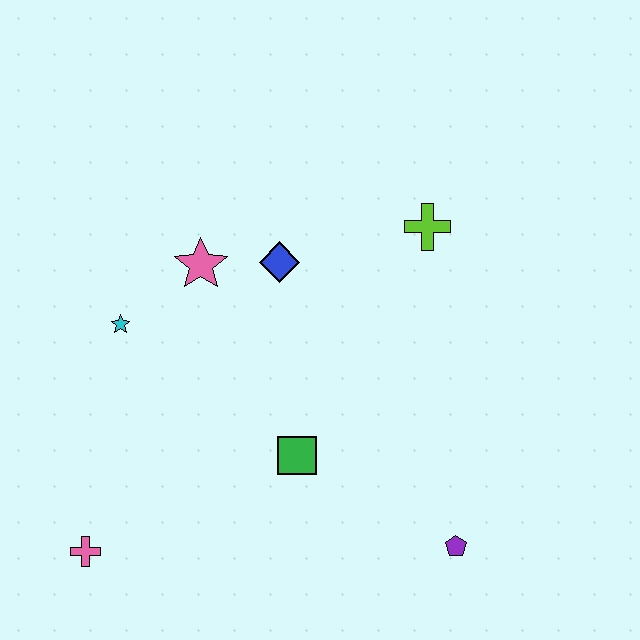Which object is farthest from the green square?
The lime cross is farthest from the green square.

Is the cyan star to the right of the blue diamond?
No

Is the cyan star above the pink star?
No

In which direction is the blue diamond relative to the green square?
The blue diamond is above the green square.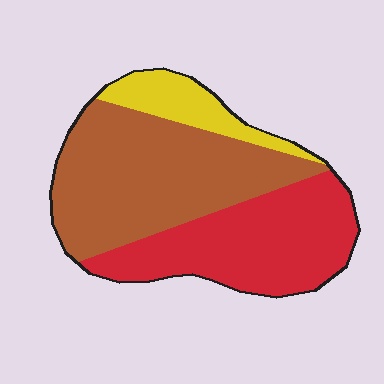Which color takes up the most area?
Brown, at roughly 50%.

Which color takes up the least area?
Yellow, at roughly 15%.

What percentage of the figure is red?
Red covers roughly 40% of the figure.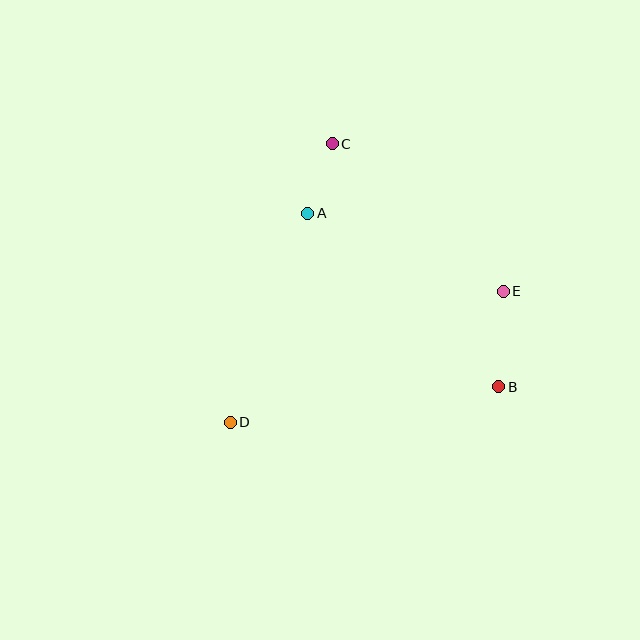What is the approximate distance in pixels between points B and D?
The distance between B and D is approximately 271 pixels.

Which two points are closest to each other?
Points A and C are closest to each other.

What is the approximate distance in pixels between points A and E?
The distance between A and E is approximately 210 pixels.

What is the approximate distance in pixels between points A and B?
The distance between A and B is approximately 258 pixels.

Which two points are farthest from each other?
Points D and E are farthest from each other.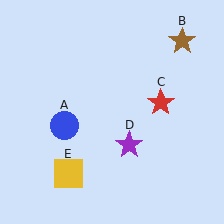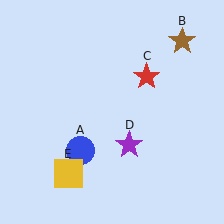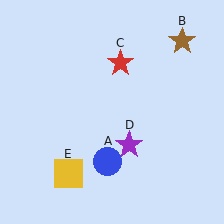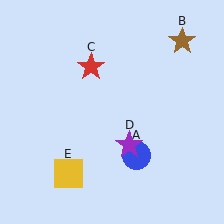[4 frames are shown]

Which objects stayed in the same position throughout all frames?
Brown star (object B) and purple star (object D) and yellow square (object E) remained stationary.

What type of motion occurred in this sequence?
The blue circle (object A), red star (object C) rotated counterclockwise around the center of the scene.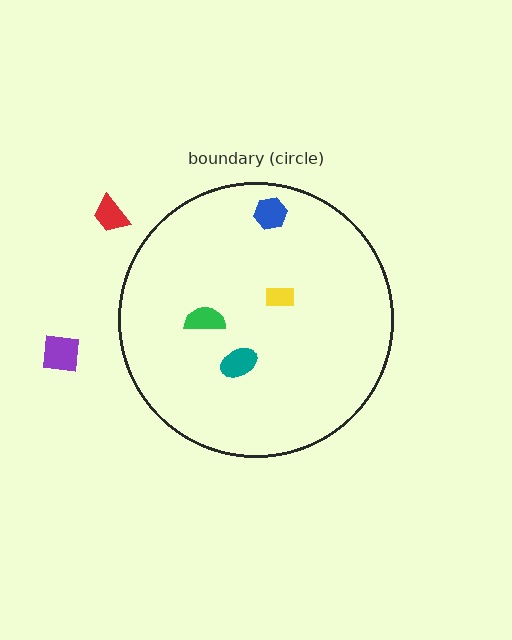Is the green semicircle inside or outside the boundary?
Inside.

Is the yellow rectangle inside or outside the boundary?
Inside.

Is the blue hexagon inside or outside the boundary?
Inside.